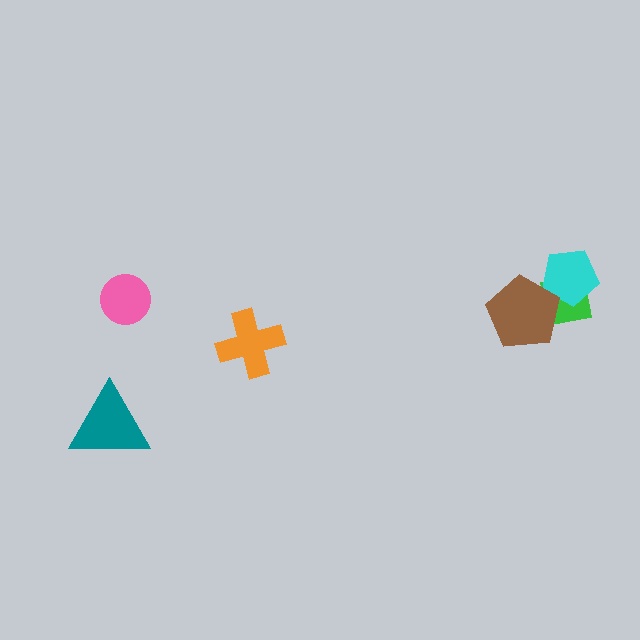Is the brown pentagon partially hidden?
No, no other shape covers it.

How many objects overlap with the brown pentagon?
2 objects overlap with the brown pentagon.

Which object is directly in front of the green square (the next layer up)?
The cyan pentagon is directly in front of the green square.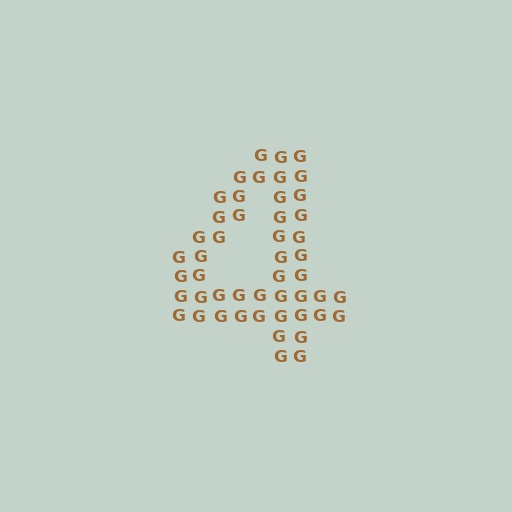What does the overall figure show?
The overall figure shows the digit 4.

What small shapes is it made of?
It is made of small letter G's.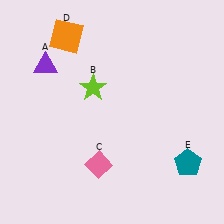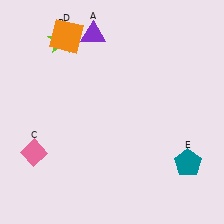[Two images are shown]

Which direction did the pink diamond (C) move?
The pink diamond (C) moved left.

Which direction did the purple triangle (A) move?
The purple triangle (A) moved right.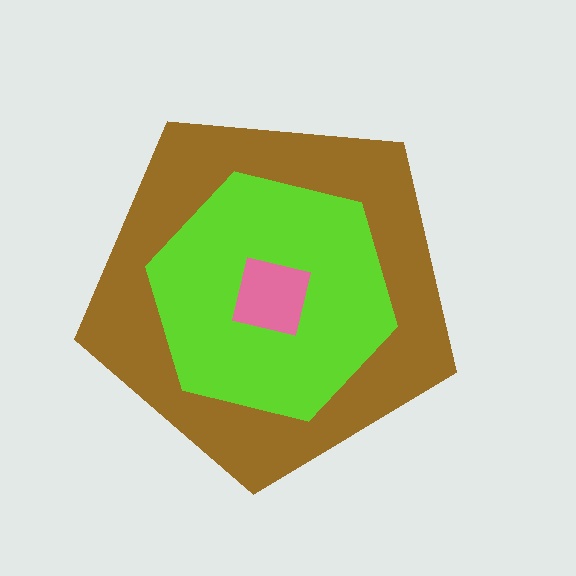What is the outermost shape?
The brown pentagon.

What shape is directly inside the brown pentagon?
The lime hexagon.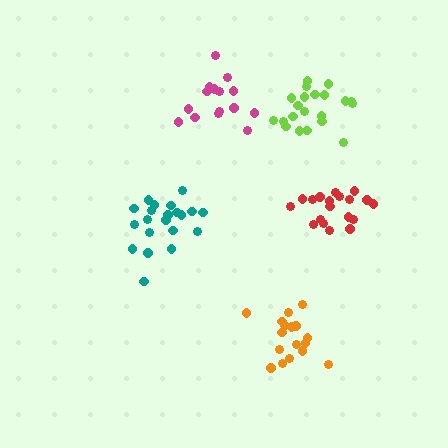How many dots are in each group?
Group 1: 19 dots, Group 2: 21 dots, Group 3: 15 dots, Group 4: 21 dots, Group 5: 17 dots (93 total).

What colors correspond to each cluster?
The clusters are colored: red, teal, magenta, lime, orange.